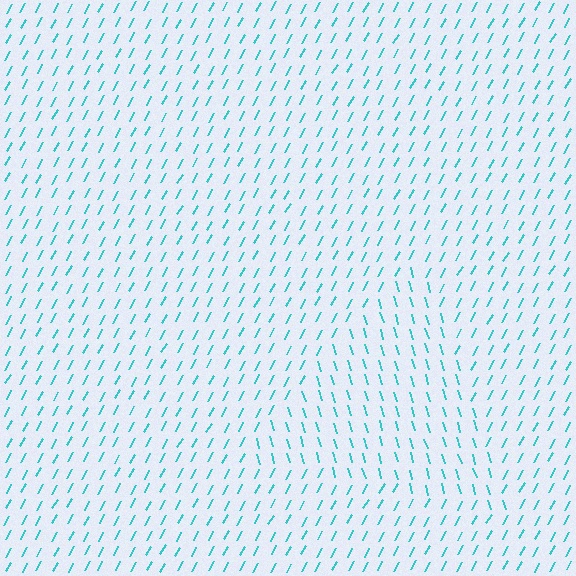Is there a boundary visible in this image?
Yes, there is a texture boundary formed by a change in line orientation.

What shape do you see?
I see a triangle.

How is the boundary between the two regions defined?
The boundary is defined purely by a change in line orientation (approximately 45 degrees difference). All lines are the same color and thickness.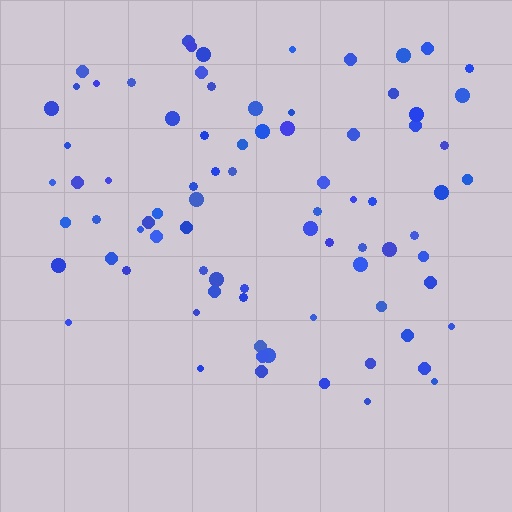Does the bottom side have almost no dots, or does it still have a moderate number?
Still a moderate number, just noticeably fewer than the top.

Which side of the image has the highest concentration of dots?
The top.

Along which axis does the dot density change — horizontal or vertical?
Vertical.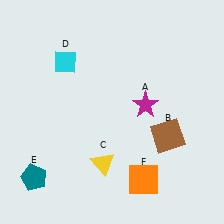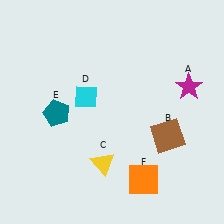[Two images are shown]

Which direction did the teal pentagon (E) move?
The teal pentagon (E) moved up.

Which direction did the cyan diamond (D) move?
The cyan diamond (D) moved down.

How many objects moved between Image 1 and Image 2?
3 objects moved between the two images.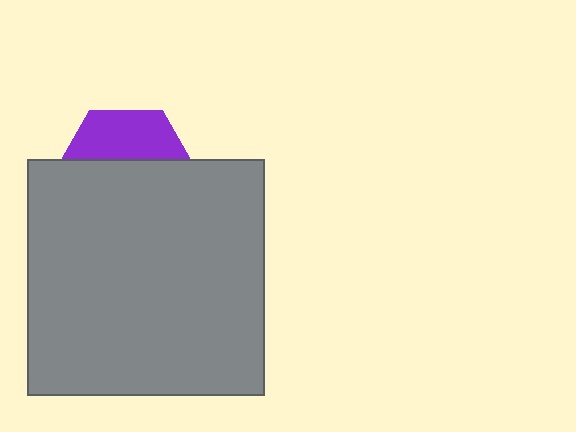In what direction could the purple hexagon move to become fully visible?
The purple hexagon could move up. That would shift it out from behind the gray square entirely.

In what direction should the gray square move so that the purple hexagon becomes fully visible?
The gray square should move down. That is the shortest direction to clear the overlap and leave the purple hexagon fully visible.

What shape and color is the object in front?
The object in front is a gray square.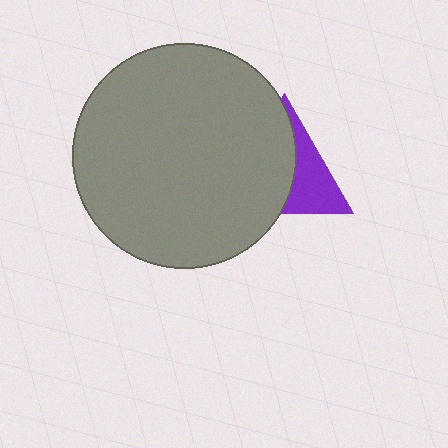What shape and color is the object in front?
The object in front is a gray circle.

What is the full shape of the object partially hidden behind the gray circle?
The partially hidden object is a purple triangle.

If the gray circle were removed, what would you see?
You would see the complete purple triangle.